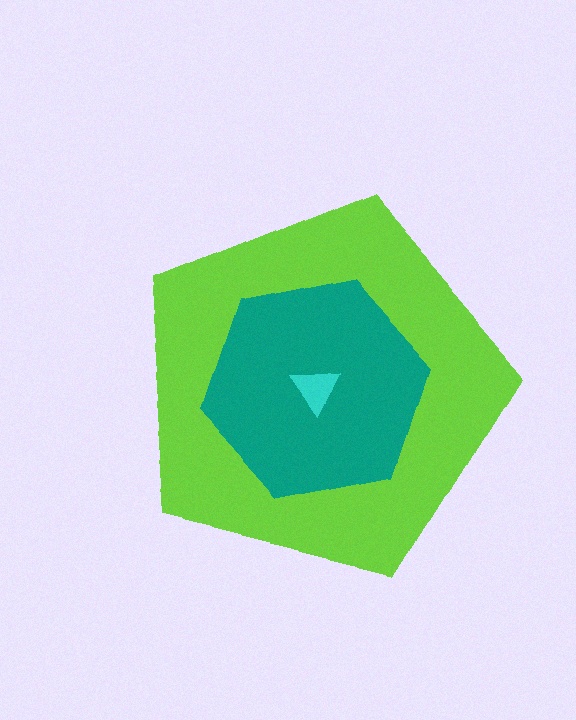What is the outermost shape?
The lime pentagon.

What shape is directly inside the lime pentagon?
The teal hexagon.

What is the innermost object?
The cyan triangle.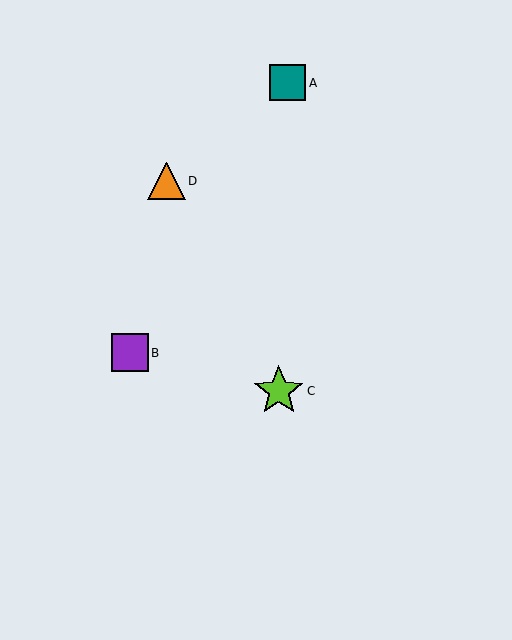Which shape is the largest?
The lime star (labeled C) is the largest.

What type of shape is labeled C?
Shape C is a lime star.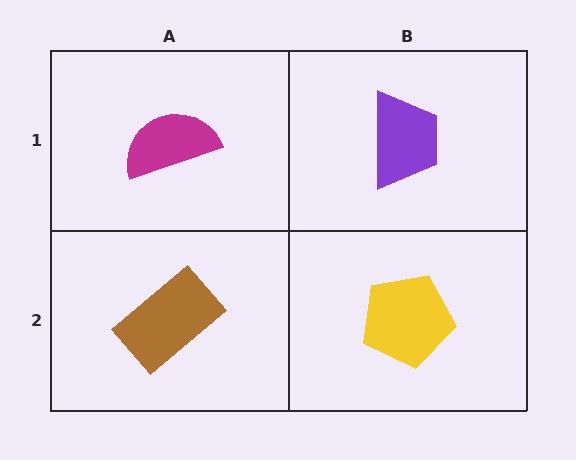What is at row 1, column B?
A purple trapezoid.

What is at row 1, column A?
A magenta semicircle.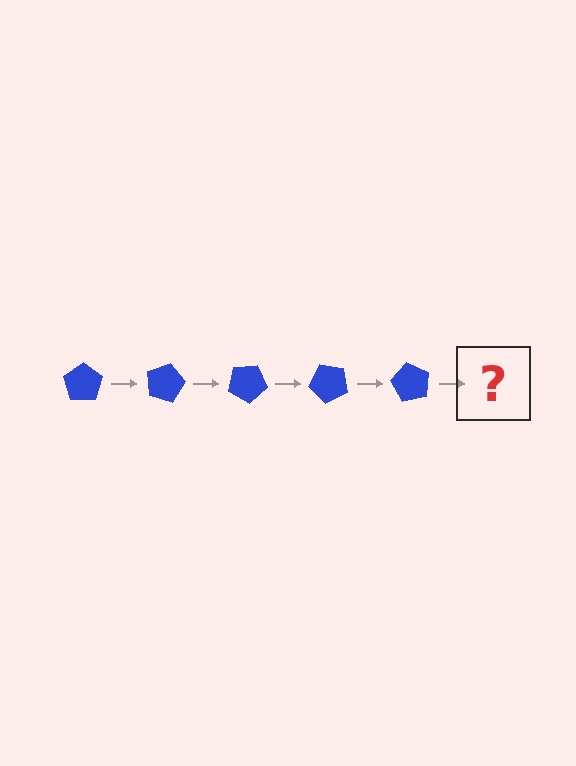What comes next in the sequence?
The next element should be a blue pentagon rotated 75 degrees.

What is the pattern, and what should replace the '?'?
The pattern is that the pentagon rotates 15 degrees each step. The '?' should be a blue pentagon rotated 75 degrees.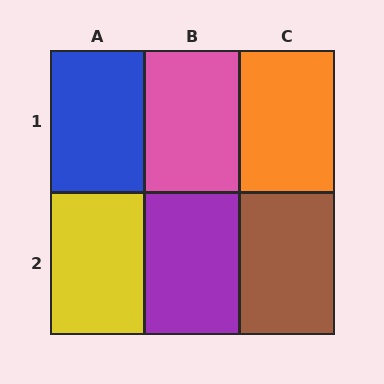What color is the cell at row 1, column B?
Pink.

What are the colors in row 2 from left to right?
Yellow, purple, brown.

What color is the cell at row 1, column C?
Orange.